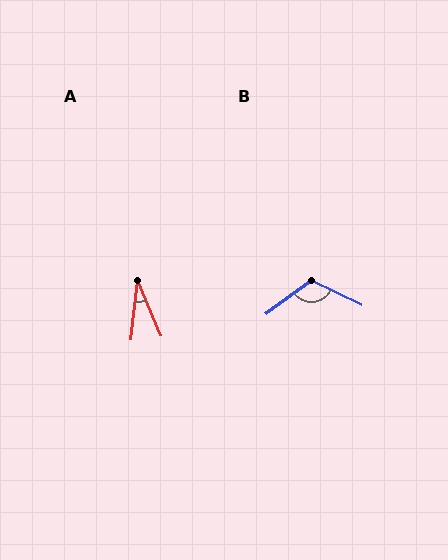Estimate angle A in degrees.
Approximately 29 degrees.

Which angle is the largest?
B, at approximately 117 degrees.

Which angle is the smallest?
A, at approximately 29 degrees.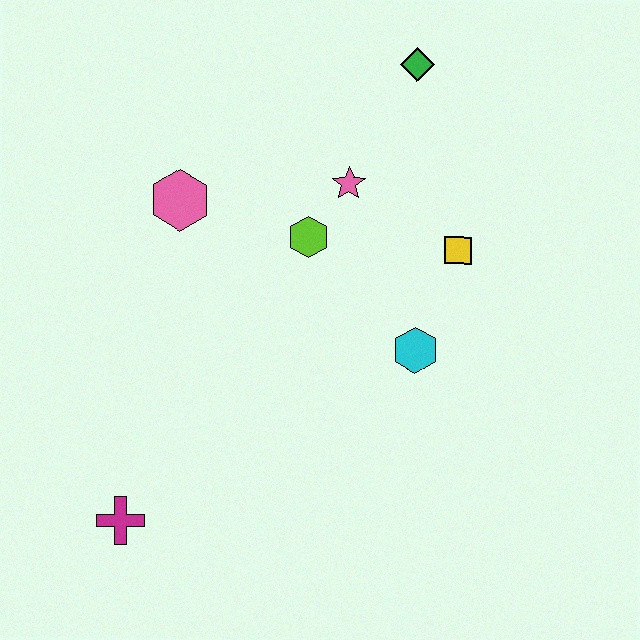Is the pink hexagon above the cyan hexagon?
Yes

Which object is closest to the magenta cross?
The pink hexagon is closest to the magenta cross.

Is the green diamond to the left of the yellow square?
Yes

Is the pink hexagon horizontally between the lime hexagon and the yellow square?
No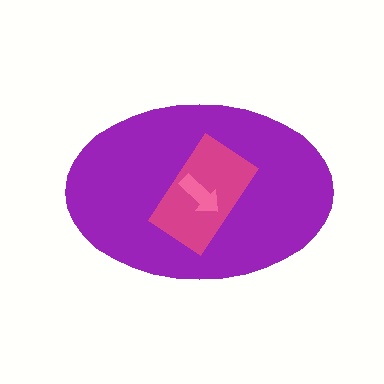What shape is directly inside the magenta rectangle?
The pink arrow.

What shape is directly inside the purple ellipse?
The magenta rectangle.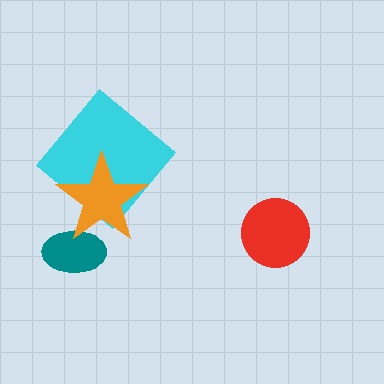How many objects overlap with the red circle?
0 objects overlap with the red circle.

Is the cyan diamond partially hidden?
Yes, it is partially covered by another shape.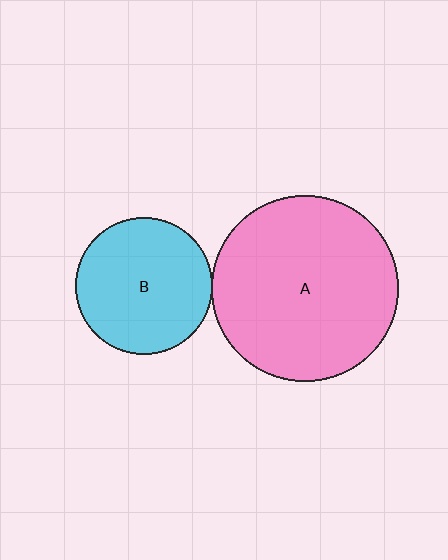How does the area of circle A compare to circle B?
Approximately 1.8 times.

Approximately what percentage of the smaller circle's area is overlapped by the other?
Approximately 5%.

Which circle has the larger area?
Circle A (pink).